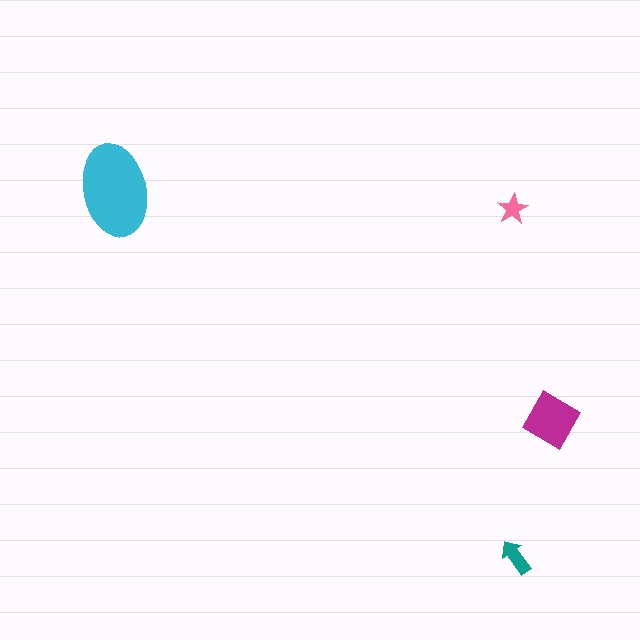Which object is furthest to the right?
The magenta diamond is rightmost.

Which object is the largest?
The cyan ellipse.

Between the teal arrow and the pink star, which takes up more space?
The teal arrow.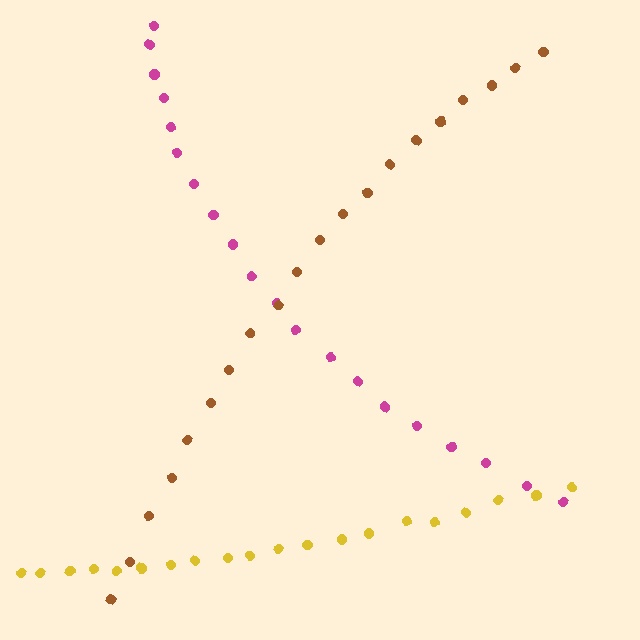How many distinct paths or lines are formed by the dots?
There are 3 distinct paths.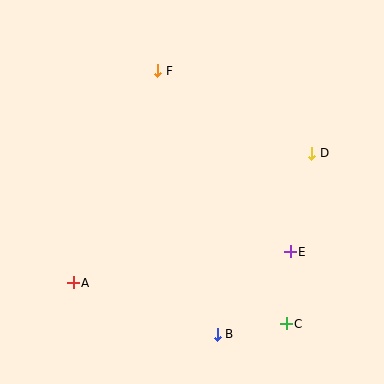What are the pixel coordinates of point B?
Point B is at (217, 334).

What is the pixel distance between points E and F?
The distance between E and F is 224 pixels.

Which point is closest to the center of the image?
Point E at (290, 252) is closest to the center.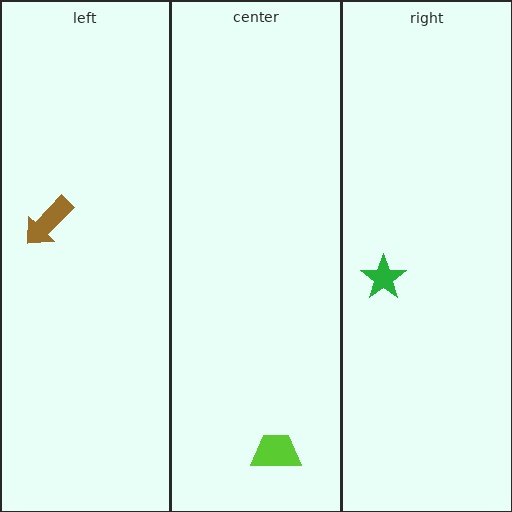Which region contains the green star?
The right region.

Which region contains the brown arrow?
The left region.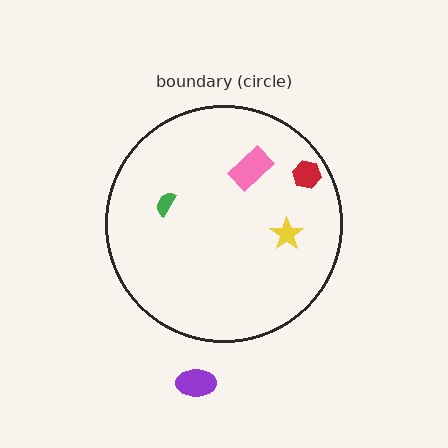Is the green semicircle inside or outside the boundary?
Inside.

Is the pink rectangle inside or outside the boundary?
Inside.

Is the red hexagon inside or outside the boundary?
Inside.